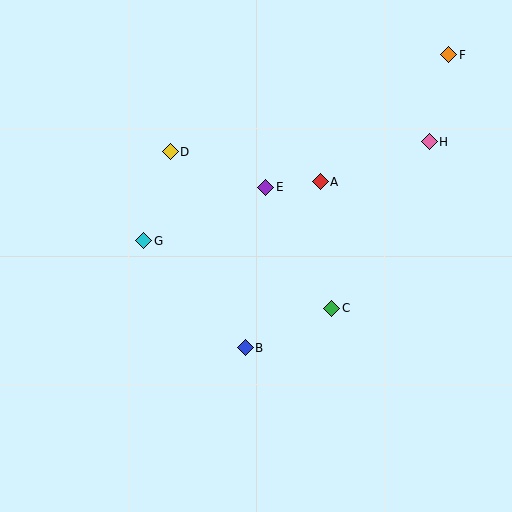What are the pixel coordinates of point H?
Point H is at (429, 142).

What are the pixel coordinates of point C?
Point C is at (332, 308).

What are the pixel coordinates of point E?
Point E is at (266, 187).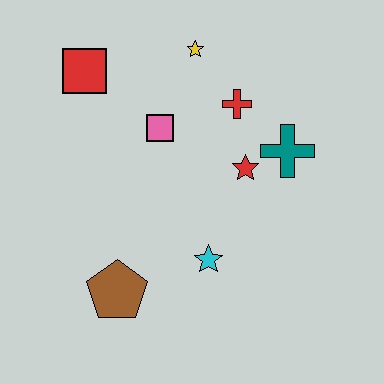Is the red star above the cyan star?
Yes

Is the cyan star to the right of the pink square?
Yes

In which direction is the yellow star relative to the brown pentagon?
The yellow star is above the brown pentagon.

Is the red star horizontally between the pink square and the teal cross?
Yes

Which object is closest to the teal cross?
The red star is closest to the teal cross.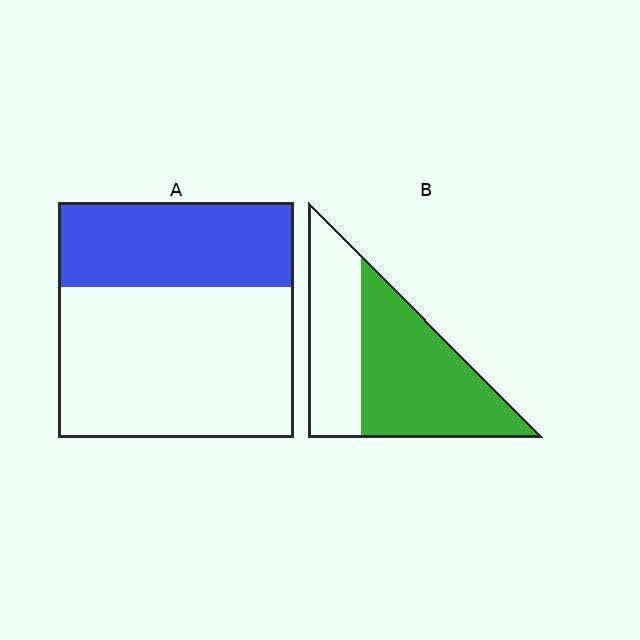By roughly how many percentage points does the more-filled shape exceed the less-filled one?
By roughly 25 percentage points (B over A).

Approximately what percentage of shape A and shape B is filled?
A is approximately 35% and B is approximately 60%.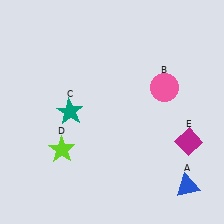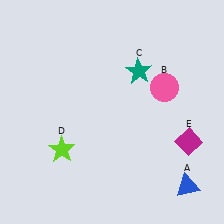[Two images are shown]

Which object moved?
The teal star (C) moved right.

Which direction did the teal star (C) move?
The teal star (C) moved right.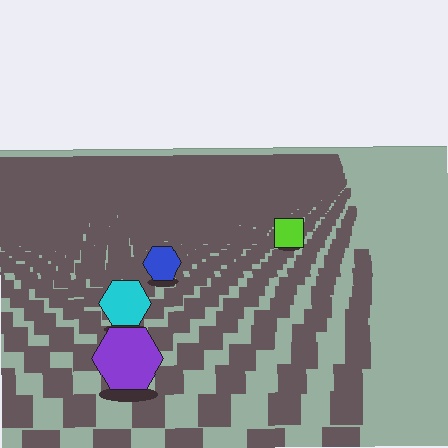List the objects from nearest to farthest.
From nearest to farthest: the purple hexagon, the cyan hexagon, the blue hexagon, the lime square.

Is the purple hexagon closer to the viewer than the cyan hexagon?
Yes. The purple hexagon is closer — you can tell from the texture gradient: the ground texture is coarser near it.